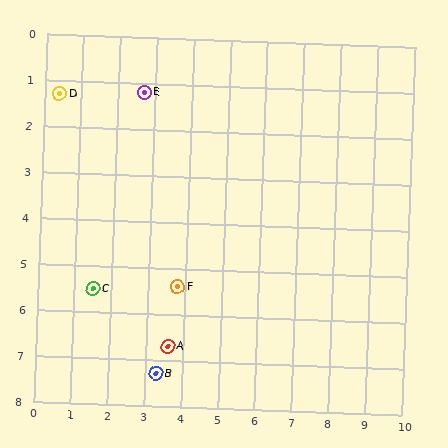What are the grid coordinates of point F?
Point F is at approximately (3.8, 5.4).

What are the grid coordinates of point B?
Point B is at approximately (3.3, 7.3).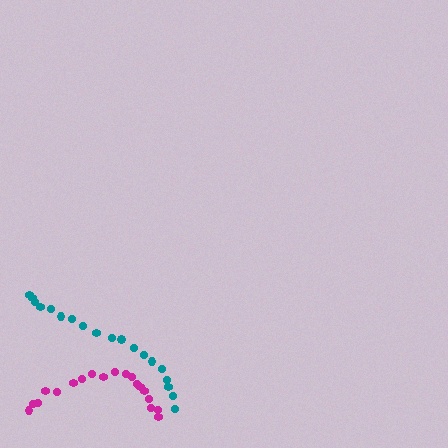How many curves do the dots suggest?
There are 2 distinct paths.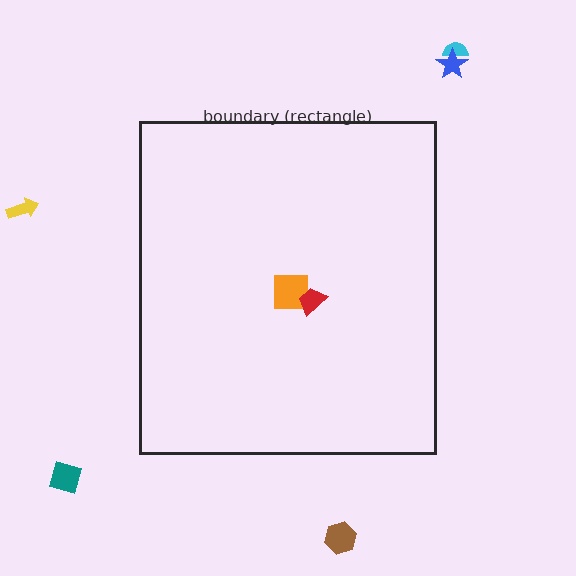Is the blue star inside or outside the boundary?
Outside.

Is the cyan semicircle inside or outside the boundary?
Outside.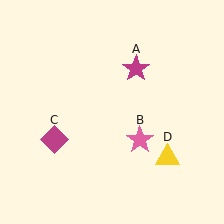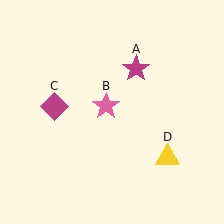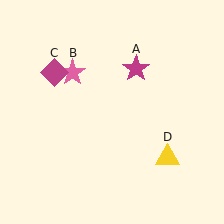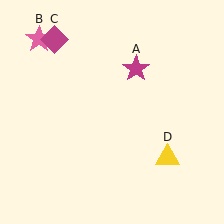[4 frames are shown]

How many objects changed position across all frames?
2 objects changed position: pink star (object B), magenta diamond (object C).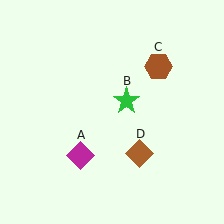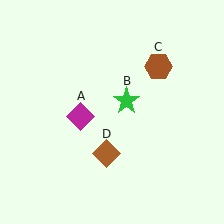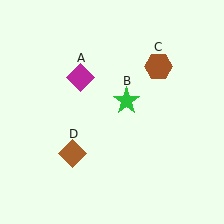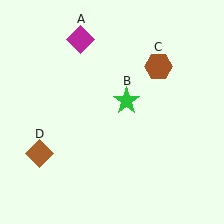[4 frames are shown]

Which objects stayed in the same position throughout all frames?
Green star (object B) and brown hexagon (object C) remained stationary.